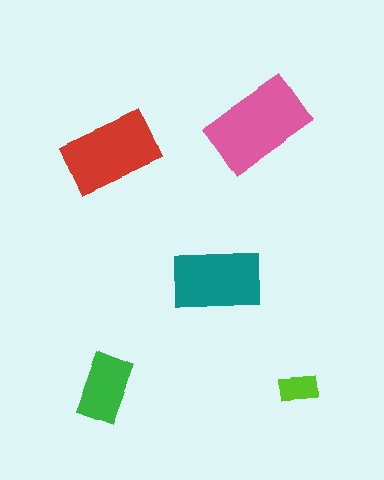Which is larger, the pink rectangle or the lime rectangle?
The pink one.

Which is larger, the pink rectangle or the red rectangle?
The pink one.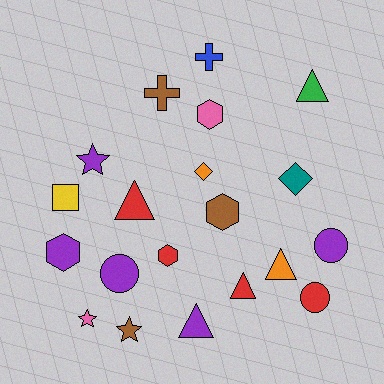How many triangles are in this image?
There are 5 triangles.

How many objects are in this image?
There are 20 objects.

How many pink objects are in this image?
There are 2 pink objects.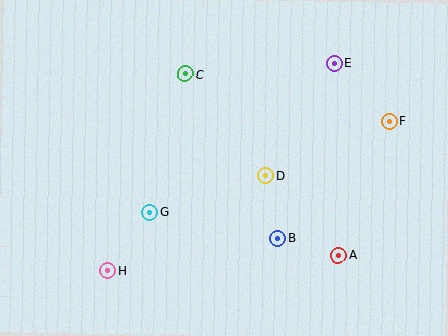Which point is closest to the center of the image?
Point D at (266, 175) is closest to the center.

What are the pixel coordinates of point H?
Point H is at (108, 271).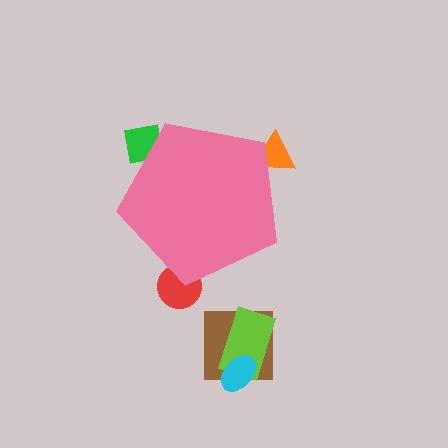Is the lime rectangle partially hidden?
No, the lime rectangle is fully visible.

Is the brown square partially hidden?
No, the brown square is fully visible.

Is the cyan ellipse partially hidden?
No, the cyan ellipse is fully visible.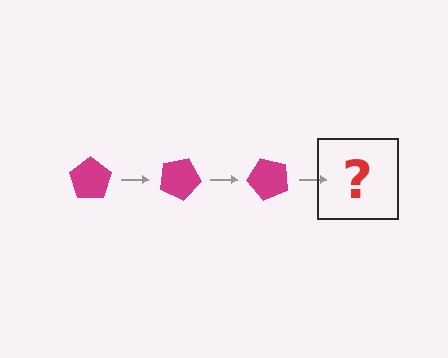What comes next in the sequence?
The next element should be a magenta pentagon rotated 75 degrees.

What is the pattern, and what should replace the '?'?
The pattern is that the pentagon rotates 25 degrees each step. The '?' should be a magenta pentagon rotated 75 degrees.